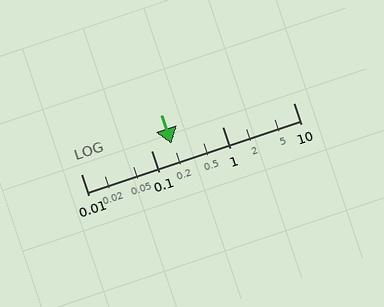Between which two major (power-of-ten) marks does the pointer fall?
The pointer is between 0.1 and 1.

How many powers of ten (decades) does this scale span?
The scale spans 3 decades, from 0.01 to 10.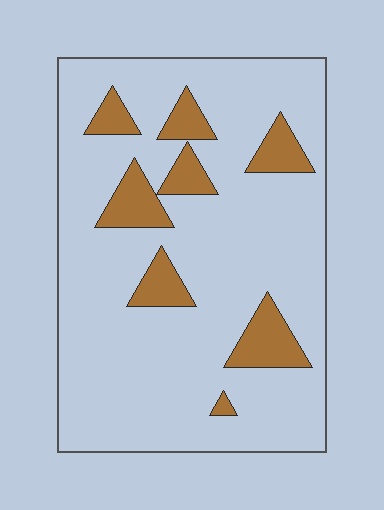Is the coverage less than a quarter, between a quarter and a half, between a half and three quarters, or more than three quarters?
Less than a quarter.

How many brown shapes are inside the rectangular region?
8.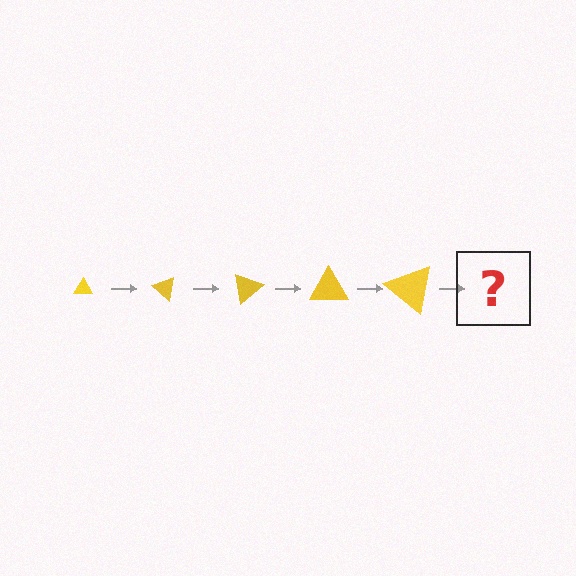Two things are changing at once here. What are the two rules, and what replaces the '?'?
The two rules are that the triangle grows larger each step and it rotates 40 degrees each step. The '?' should be a triangle, larger than the previous one and rotated 200 degrees from the start.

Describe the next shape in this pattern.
It should be a triangle, larger than the previous one and rotated 200 degrees from the start.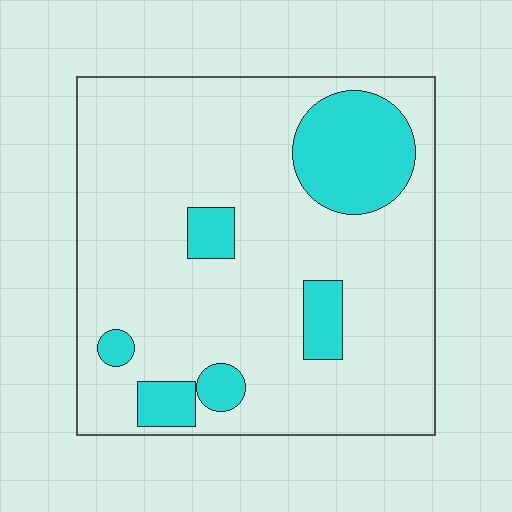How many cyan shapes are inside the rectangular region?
6.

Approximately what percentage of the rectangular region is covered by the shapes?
Approximately 20%.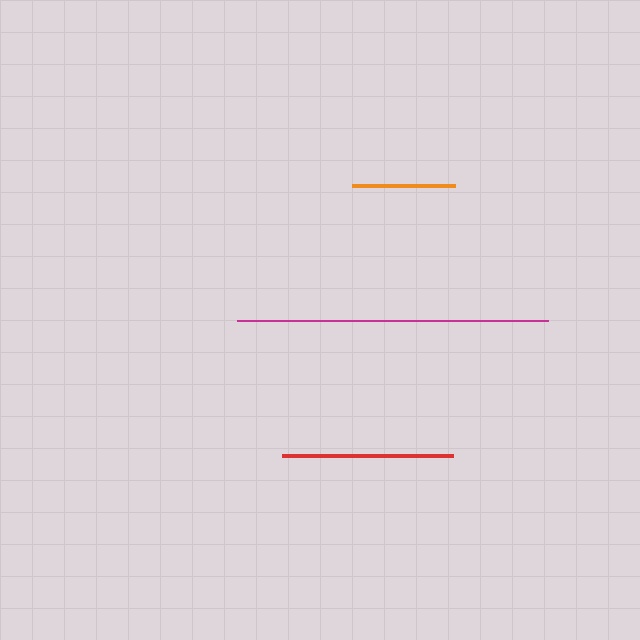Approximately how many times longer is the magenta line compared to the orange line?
The magenta line is approximately 3.0 times the length of the orange line.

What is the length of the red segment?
The red segment is approximately 170 pixels long.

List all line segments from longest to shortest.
From longest to shortest: magenta, red, orange.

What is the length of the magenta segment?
The magenta segment is approximately 311 pixels long.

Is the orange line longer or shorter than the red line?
The red line is longer than the orange line.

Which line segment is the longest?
The magenta line is the longest at approximately 311 pixels.